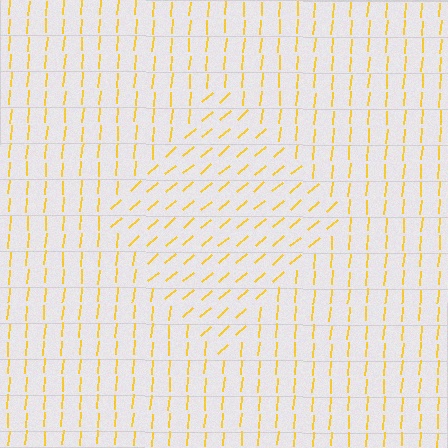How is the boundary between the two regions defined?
The boundary is defined purely by a change in line orientation (approximately 45 degrees difference). All lines are the same color and thickness.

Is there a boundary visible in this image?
Yes, there is a texture boundary formed by a change in line orientation.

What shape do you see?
I see a diamond.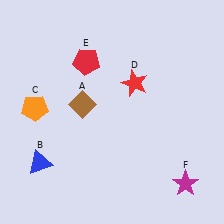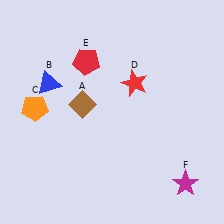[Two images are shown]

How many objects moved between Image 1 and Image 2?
1 object moved between the two images.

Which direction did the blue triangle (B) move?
The blue triangle (B) moved up.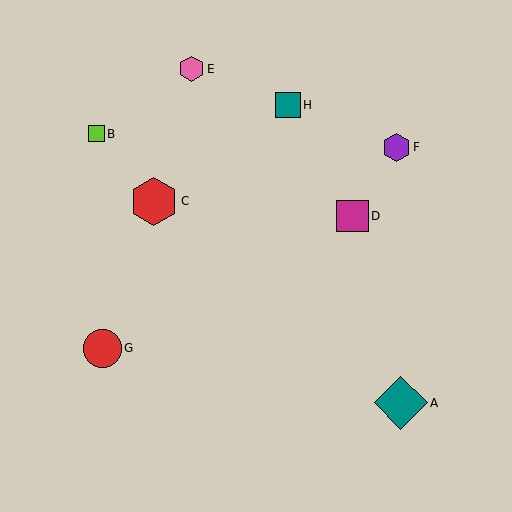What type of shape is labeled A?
Shape A is a teal diamond.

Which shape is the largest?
The teal diamond (labeled A) is the largest.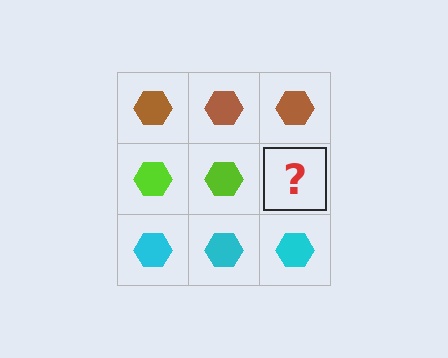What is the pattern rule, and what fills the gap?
The rule is that each row has a consistent color. The gap should be filled with a lime hexagon.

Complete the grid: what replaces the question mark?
The question mark should be replaced with a lime hexagon.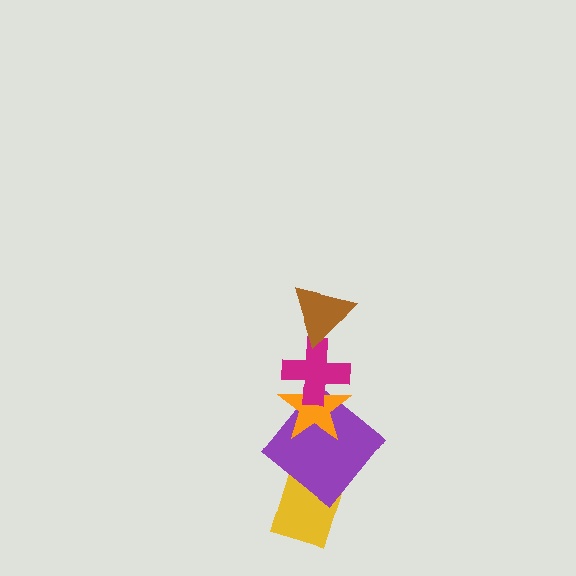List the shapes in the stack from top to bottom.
From top to bottom: the brown triangle, the magenta cross, the orange star, the purple diamond, the yellow rectangle.